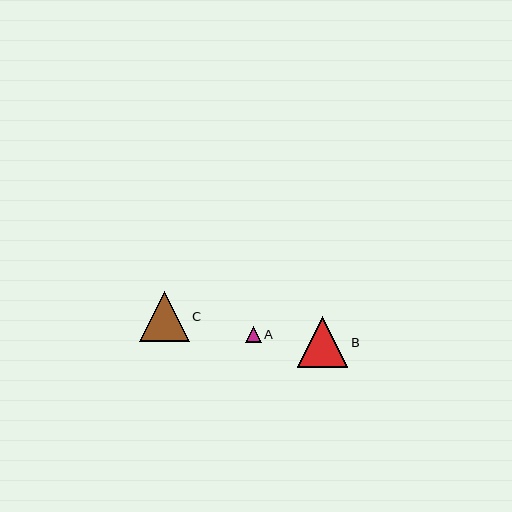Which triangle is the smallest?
Triangle A is the smallest with a size of approximately 16 pixels.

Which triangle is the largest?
Triangle B is the largest with a size of approximately 51 pixels.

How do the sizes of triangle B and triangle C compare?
Triangle B and triangle C are approximately the same size.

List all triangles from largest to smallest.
From largest to smallest: B, C, A.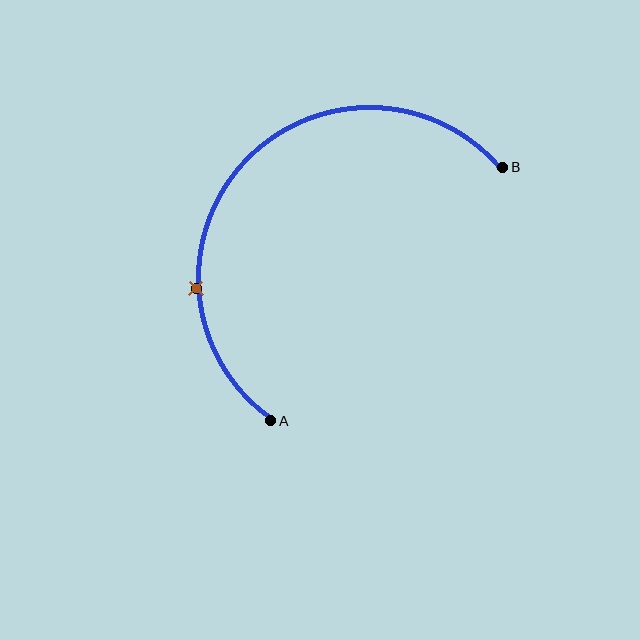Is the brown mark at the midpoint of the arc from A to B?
No. The brown mark lies on the arc but is closer to endpoint A. The arc midpoint would be at the point on the curve equidistant along the arc from both A and B.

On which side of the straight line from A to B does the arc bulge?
The arc bulges above and to the left of the straight line connecting A and B.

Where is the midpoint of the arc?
The arc midpoint is the point on the curve farthest from the straight line joining A and B. It sits above and to the left of that line.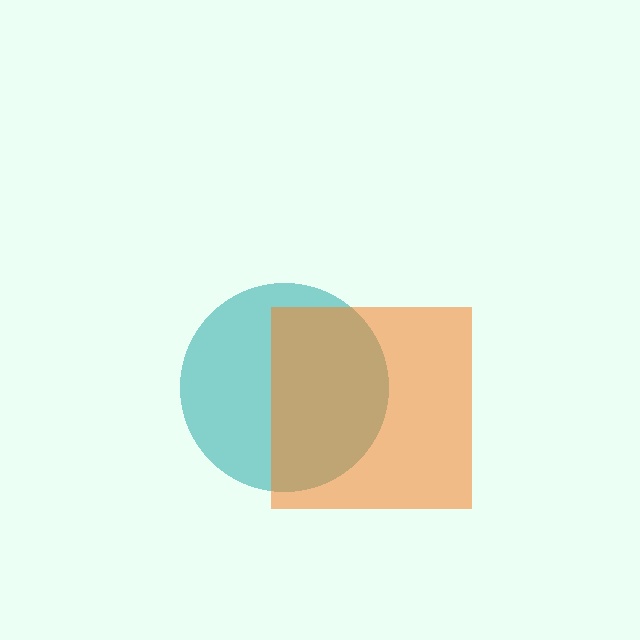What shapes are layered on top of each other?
The layered shapes are: a teal circle, an orange square.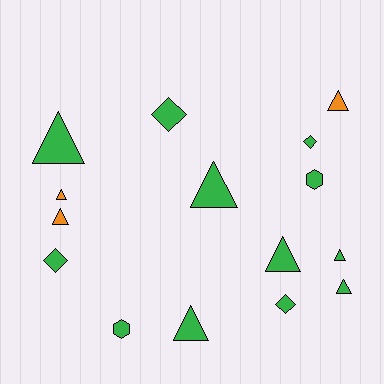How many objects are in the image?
There are 15 objects.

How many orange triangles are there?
There are 3 orange triangles.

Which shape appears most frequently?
Triangle, with 9 objects.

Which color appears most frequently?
Green, with 12 objects.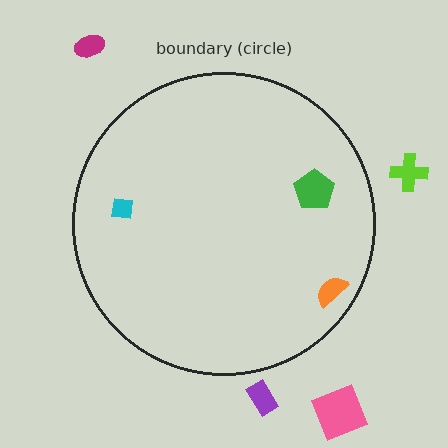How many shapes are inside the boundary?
3 inside, 4 outside.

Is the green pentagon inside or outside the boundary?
Inside.